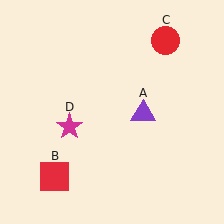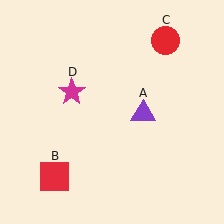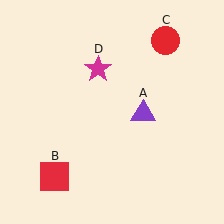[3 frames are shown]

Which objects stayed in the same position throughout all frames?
Purple triangle (object A) and red square (object B) and red circle (object C) remained stationary.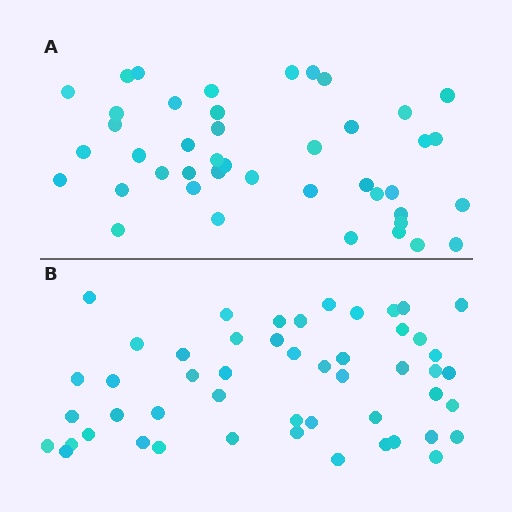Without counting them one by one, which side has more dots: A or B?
Region B (the bottom region) has more dots.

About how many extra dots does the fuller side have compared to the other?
Region B has roughly 8 or so more dots than region A.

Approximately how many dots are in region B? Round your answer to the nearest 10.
About 50 dots.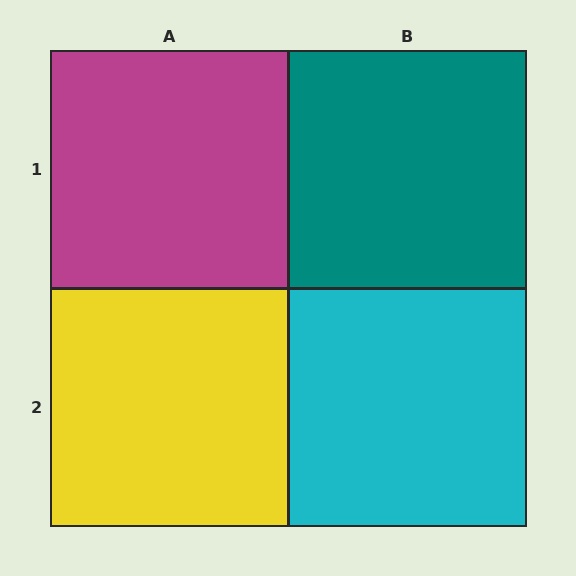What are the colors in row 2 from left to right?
Yellow, cyan.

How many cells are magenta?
1 cell is magenta.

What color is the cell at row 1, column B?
Teal.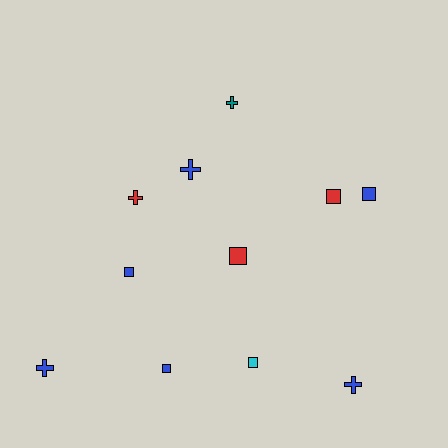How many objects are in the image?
There are 11 objects.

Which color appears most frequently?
Blue, with 6 objects.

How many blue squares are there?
There are 3 blue squares.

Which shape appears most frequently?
Square, with 6 objects.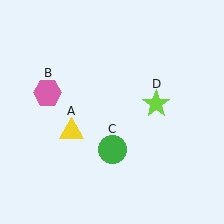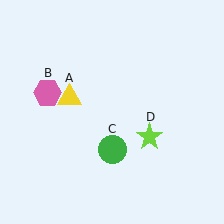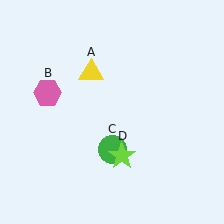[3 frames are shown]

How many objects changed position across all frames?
2 objects changed position: yellow triangle (object A), lime star (object D).